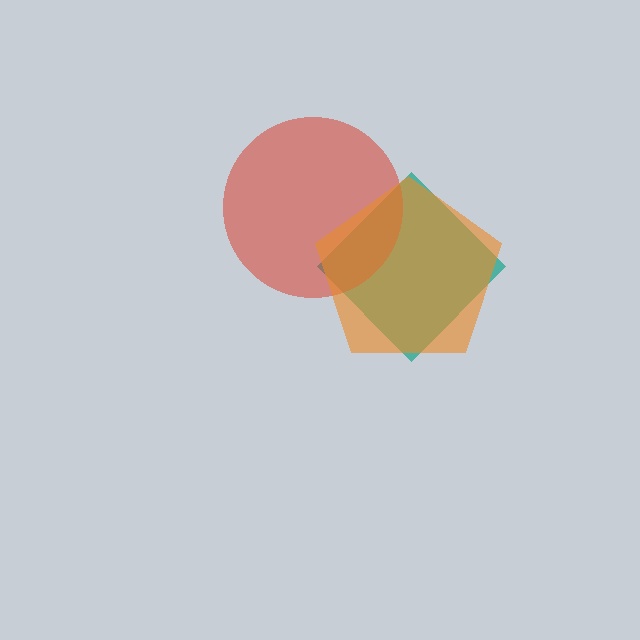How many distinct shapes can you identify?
There are 3 distinct shapes: a teal diamond, a red circle, an orange pentagon.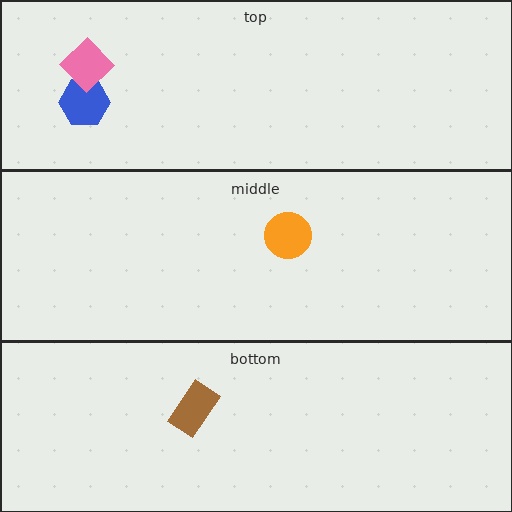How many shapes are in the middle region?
1.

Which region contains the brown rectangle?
The bottom region.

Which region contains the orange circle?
The middle region.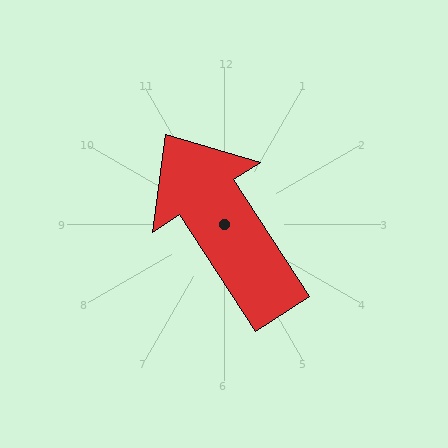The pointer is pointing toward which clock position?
Roughly 11 o'clock.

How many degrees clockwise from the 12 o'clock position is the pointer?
Approximately 327 degrees.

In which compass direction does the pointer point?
Northwest.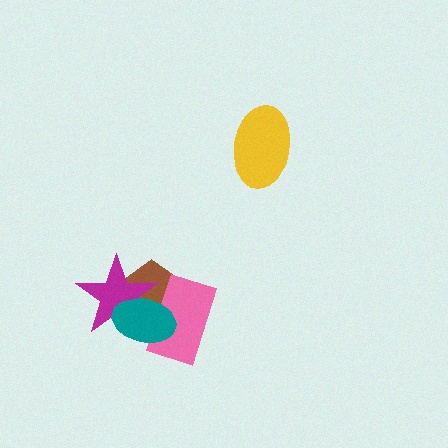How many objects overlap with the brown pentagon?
3 objects overlap with the brown pentagon.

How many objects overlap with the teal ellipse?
3 objects overlap with the teal ellipse.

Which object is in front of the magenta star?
The teal ellipse is in front of the magenta star.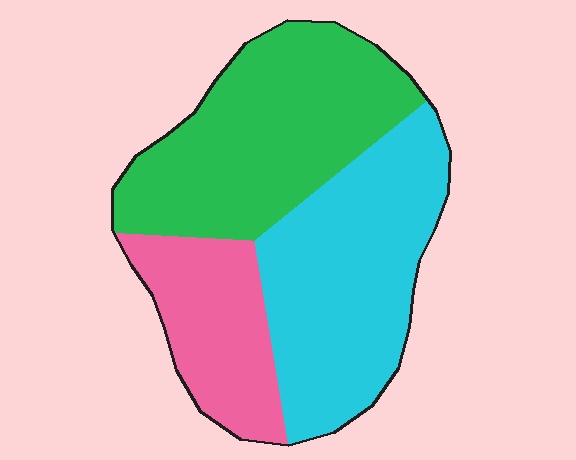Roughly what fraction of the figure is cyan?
Cyan takes up between a third and a half of the figure.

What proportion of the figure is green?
Green covers roughly 40% of the figure.